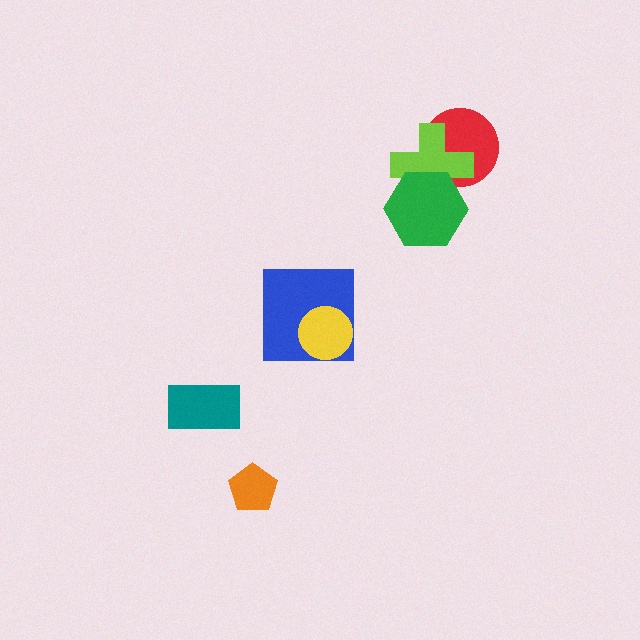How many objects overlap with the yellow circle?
1 object overlaps with the yellow circle.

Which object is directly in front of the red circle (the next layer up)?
The lime cross is directly in front of the red circle.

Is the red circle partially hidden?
Yes, it is partially covered by another shape.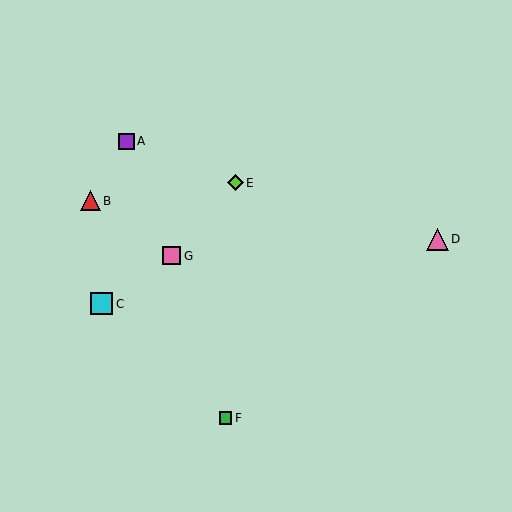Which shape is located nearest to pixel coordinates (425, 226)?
The pink triangle (labeled D) at (437, 239) is nearest to that location.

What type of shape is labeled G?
Shape G is a pink square.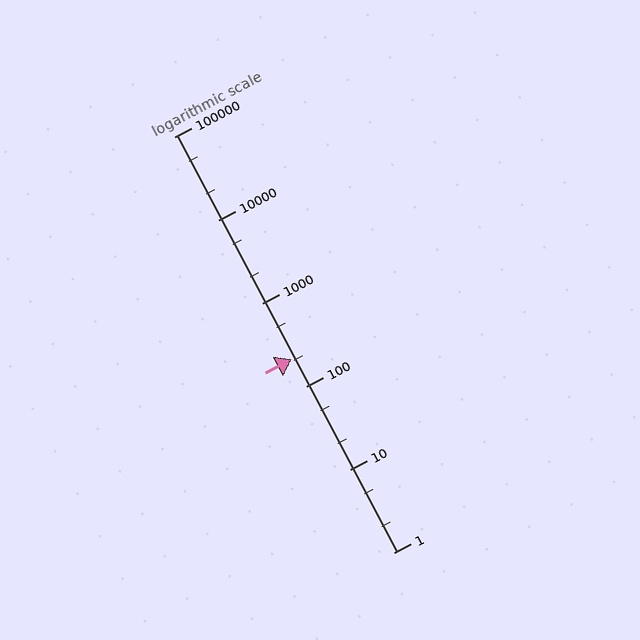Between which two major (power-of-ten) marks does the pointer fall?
The pointer is between 100 and 1000.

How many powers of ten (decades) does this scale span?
The scale spans 5 decades, from 1 to 100000.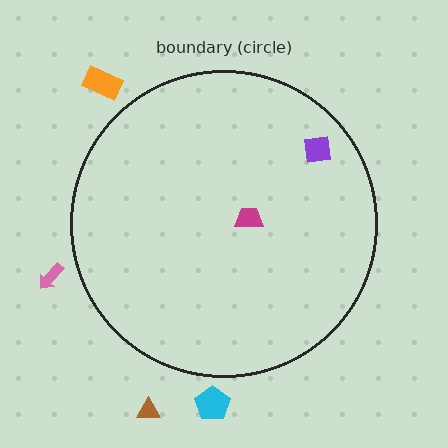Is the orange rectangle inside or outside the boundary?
Outside.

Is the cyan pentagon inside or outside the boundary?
Outside.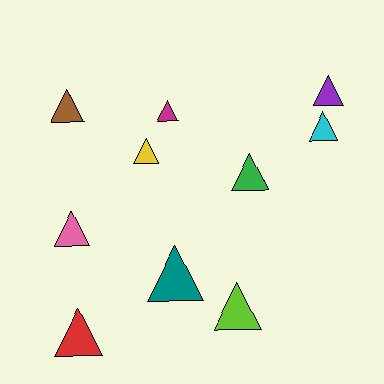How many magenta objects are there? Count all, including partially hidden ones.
There is 1 magenta object.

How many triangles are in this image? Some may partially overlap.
There are 10 triangles.